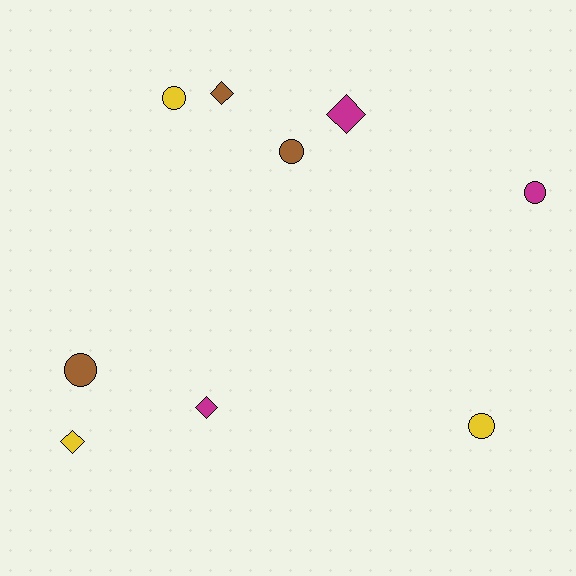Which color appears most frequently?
Magenta, with 3 objects.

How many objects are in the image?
There are 9 objects.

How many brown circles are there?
There are 2 brown circles.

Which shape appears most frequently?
Circle, with 5 objects.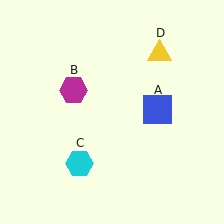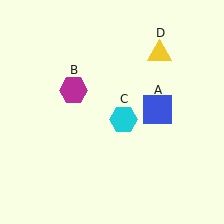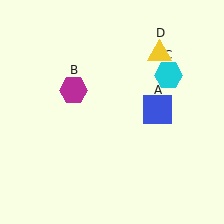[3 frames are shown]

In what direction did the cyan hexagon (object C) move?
The cyan hexagon (object C) moved up and to the right.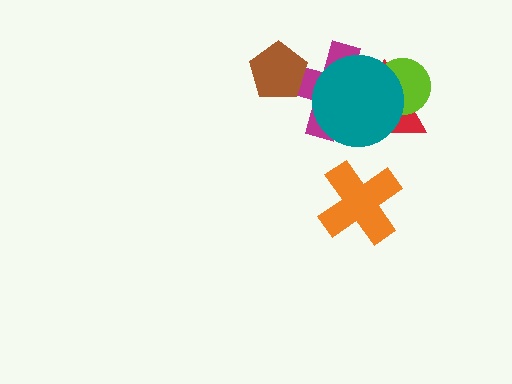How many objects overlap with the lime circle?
2 objects overlap with the lime circle.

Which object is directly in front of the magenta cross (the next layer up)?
The teal circle is directly in front of the magenta cross.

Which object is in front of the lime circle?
The teal circle is in front of the lime circle.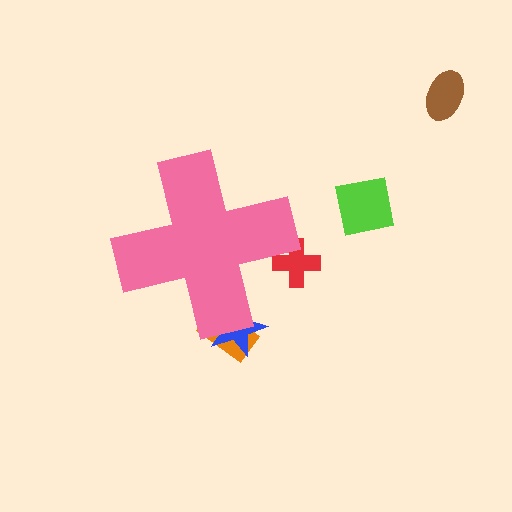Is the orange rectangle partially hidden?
Yes, the orange rectangle is partially hidden behind the pink cross.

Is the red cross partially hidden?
Yes, the red cross is partially hidden behind the pink cross.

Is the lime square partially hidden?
No, the lime square is fully visible.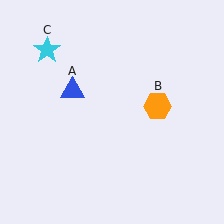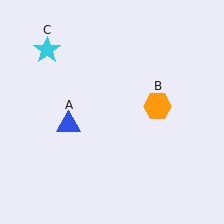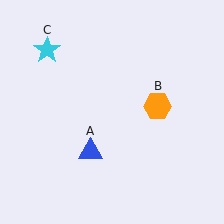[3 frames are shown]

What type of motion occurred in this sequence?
The blue triangle (object A) rotated counterclockwise around the center of the scene.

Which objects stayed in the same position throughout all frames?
Orange hexagon (object B) and cyan star (object C) remained stationary.